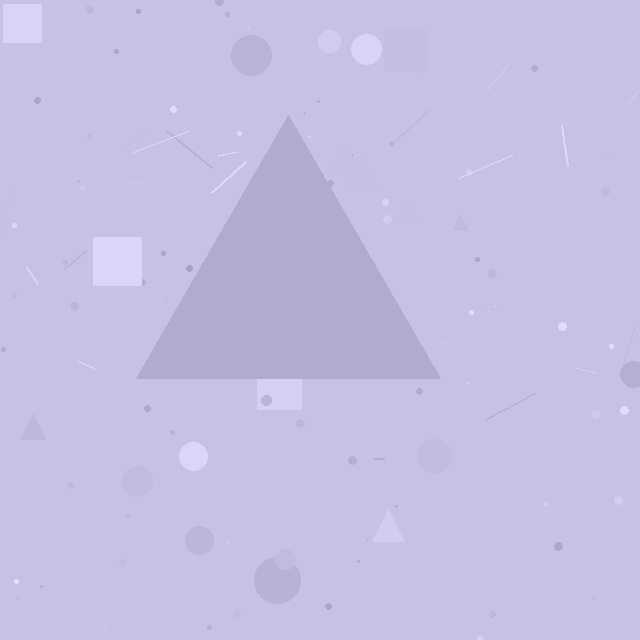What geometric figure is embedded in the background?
A triangle is embedded in the background.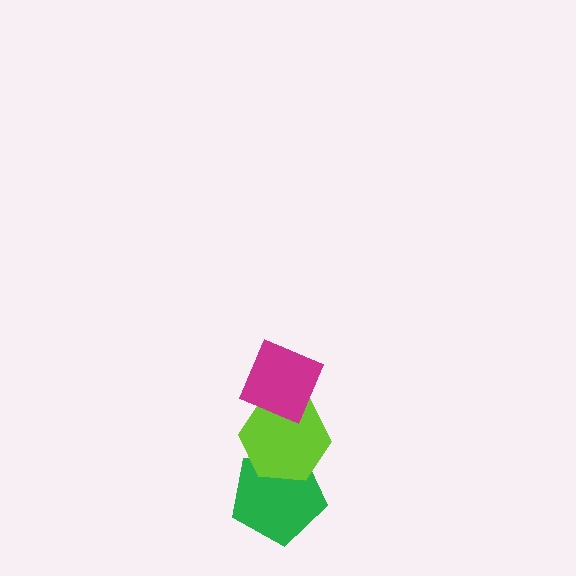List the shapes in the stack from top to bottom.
From top to bottom: the magenta diamond, the lime hexagon, the green pentagon.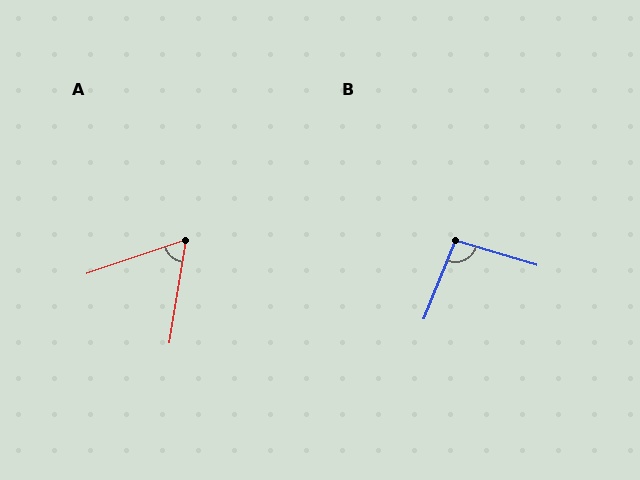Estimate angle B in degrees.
Approximately 95 degrees.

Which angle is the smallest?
A, at approximately 62 degrees.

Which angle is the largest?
B, at approximately 95 degrees.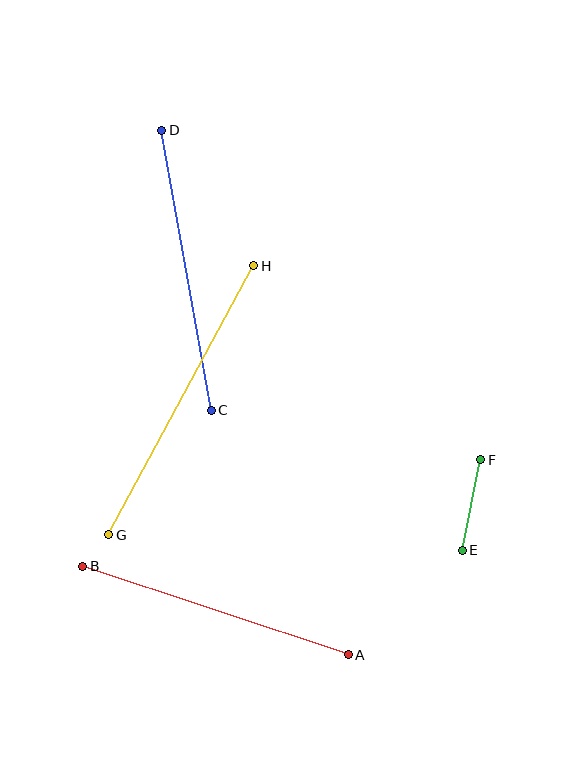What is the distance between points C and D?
The distance is approximately 284 pixels.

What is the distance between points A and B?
The distance is approximately 280 pixels.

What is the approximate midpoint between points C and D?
The midpoint is at approximately (186, 270) pixels.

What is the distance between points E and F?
The distance is approximately 92 pixels.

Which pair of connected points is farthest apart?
Points G and H are farthest apart.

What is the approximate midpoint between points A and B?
The midpoint is at approximately (216, 611) pixels.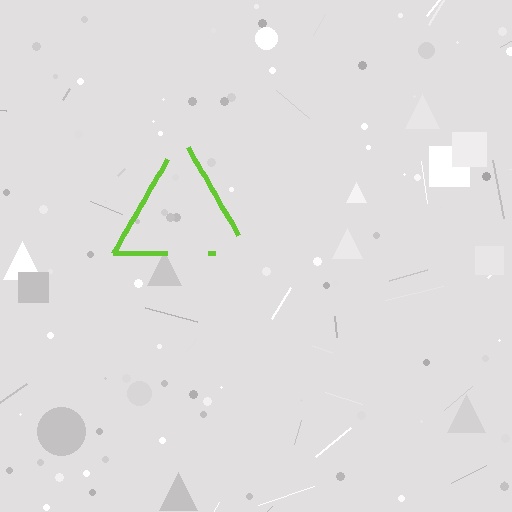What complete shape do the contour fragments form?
The contour fragments form a triangle.